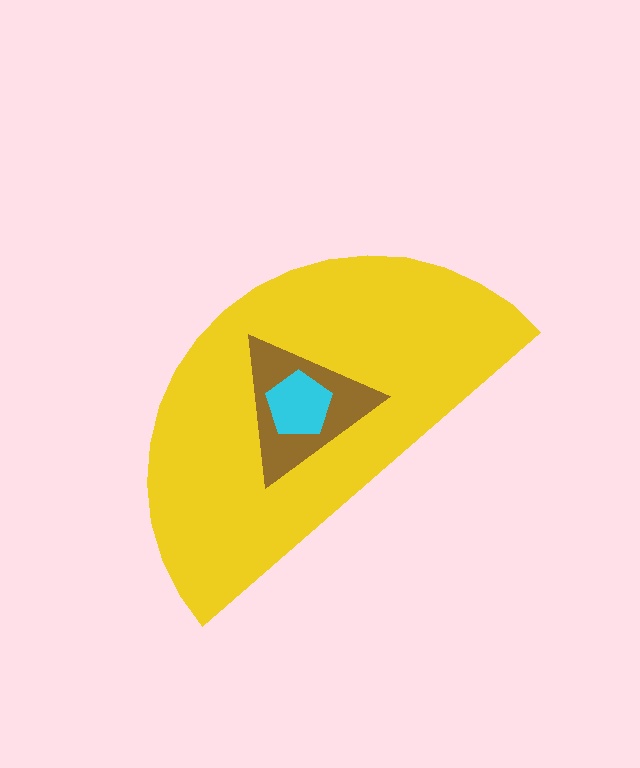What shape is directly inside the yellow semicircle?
The brown triangle.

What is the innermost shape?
The cyan pentagon.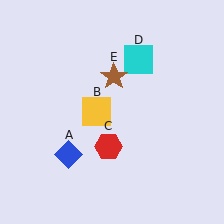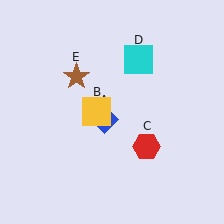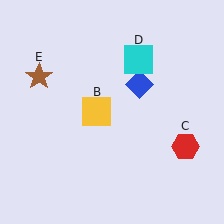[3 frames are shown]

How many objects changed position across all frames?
3 objects changed position: blue diamond (object A), red hexagon (object C), brown star (object E).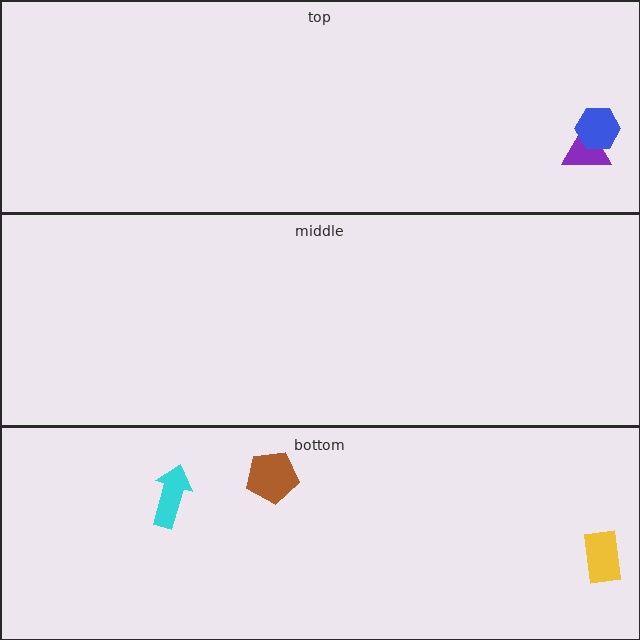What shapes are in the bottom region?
The cyan arrow, the brown pentagon, the yellow rectangle.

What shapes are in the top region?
The purple triangle, the blue hexagon.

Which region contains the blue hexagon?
The top region.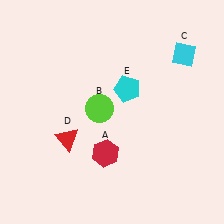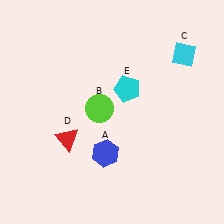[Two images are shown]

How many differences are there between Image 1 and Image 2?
There is 1 difference between the two images.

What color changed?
The hexagon (A) changed from red in Image 1 to blue in Image 2.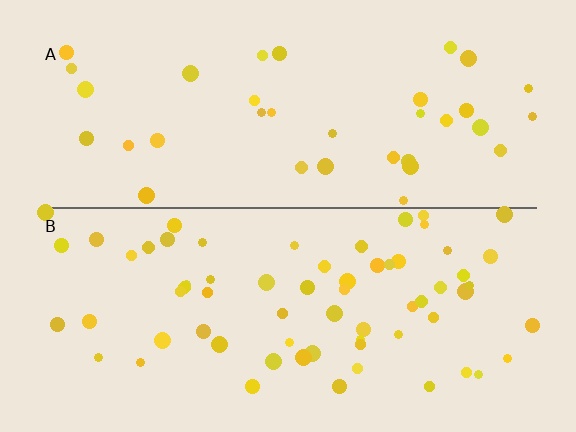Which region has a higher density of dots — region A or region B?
B (the bottom).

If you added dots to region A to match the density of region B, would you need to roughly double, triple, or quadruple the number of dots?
Approximately double.